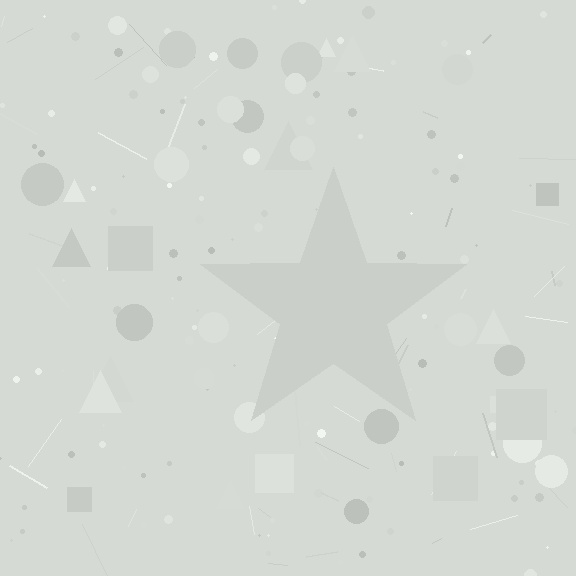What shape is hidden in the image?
A star is hidden in the image.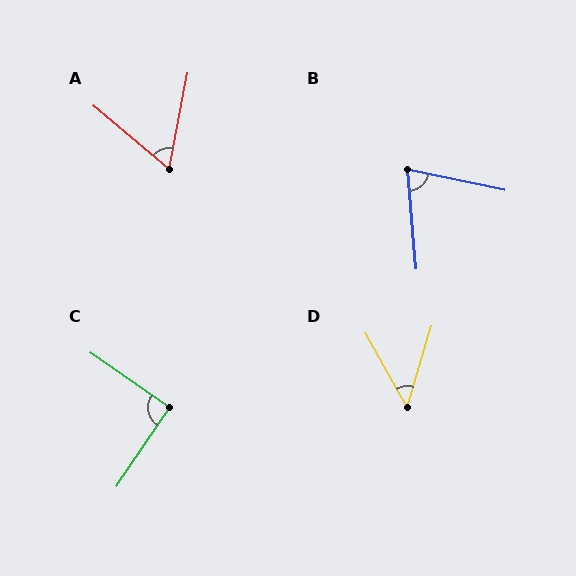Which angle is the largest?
C, at approximately 91 degrees.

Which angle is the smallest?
D, at approximately 46 degrees.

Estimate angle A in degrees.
Approximately 61 degrees.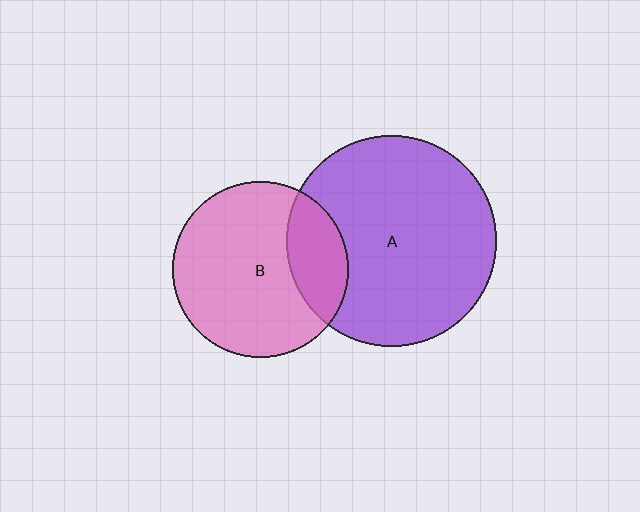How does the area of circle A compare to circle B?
Approximately 1.4 times.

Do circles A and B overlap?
Yes.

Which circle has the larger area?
Circle A (purple).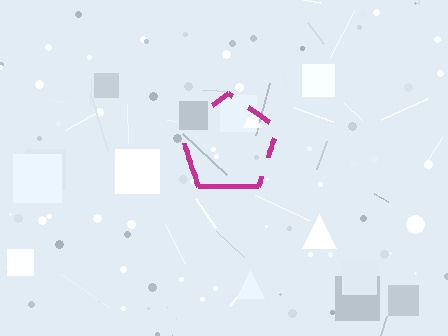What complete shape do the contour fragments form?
The contour fragments form a pentagon.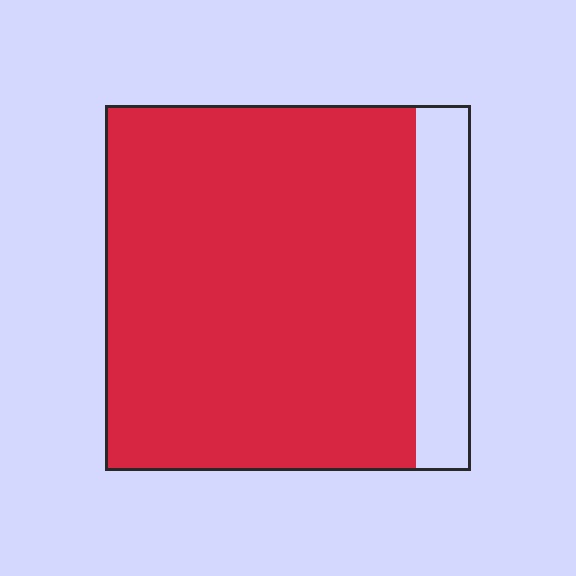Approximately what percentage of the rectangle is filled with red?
Approximately 85%.